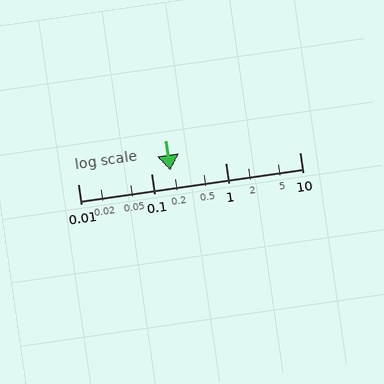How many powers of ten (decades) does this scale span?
The scale spans 3 decades, from 0.01 to 10.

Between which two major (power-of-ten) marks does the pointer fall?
The pointer is between 0.1 and 1.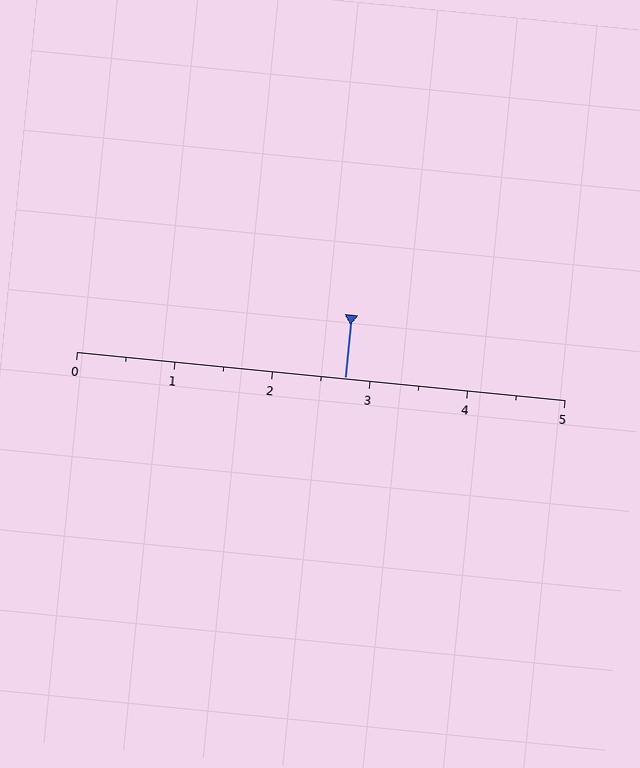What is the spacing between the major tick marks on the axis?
The major ticks are spaced 1 apart.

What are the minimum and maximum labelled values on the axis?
The axis runs from 0 to 5.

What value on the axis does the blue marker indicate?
The marker indicates approximately 2.8.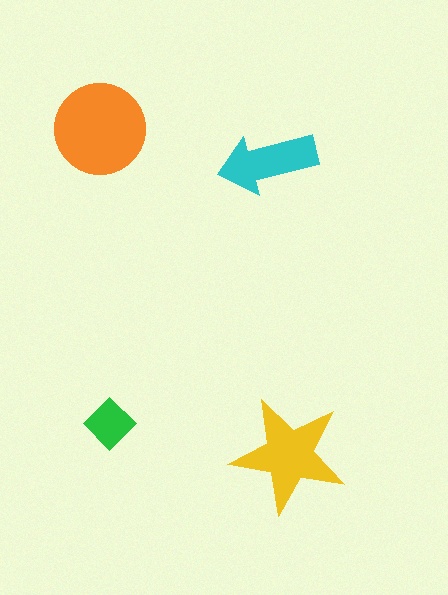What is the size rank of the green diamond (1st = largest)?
4th.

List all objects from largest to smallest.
The orange circle, the yellow star, the cyan arrow, the green diamond.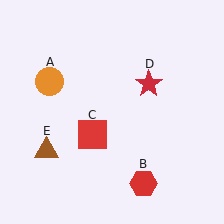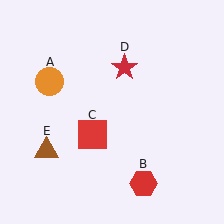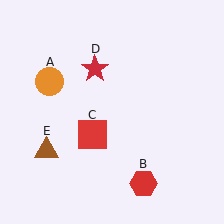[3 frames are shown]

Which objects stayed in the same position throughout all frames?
Orange circle (object A) and red hexagon (object B) and red square (object C) and brown triangle (object E) remained stationary.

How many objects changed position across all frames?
1 object changed position: red star (object D).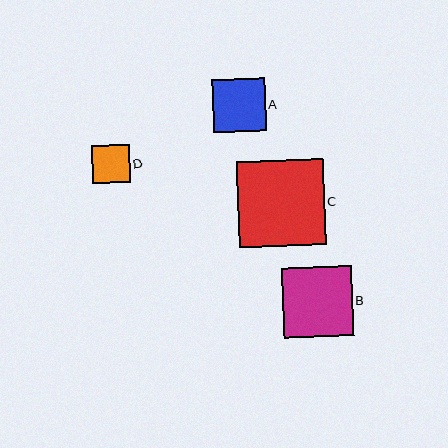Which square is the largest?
Square C is the largest with a size of approximately 86 pixels.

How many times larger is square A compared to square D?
Square A is approximately 1.4 times the size of square D.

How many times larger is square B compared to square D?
Square B is approximately 1.8 times the size of square D.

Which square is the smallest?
Square D is the smallest with a size of approximately 38 pixels.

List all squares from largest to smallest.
From largest to smallest: C, B, A, D.